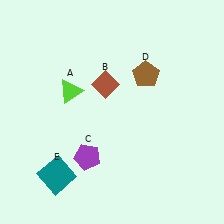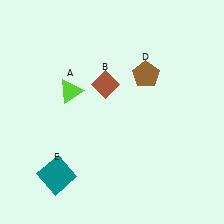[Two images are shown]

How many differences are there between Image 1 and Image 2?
There is 1 difference between the two images.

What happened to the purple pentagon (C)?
The purple pentagon (C) was removed in Image 2. It was in the bottom-left area of Image 1.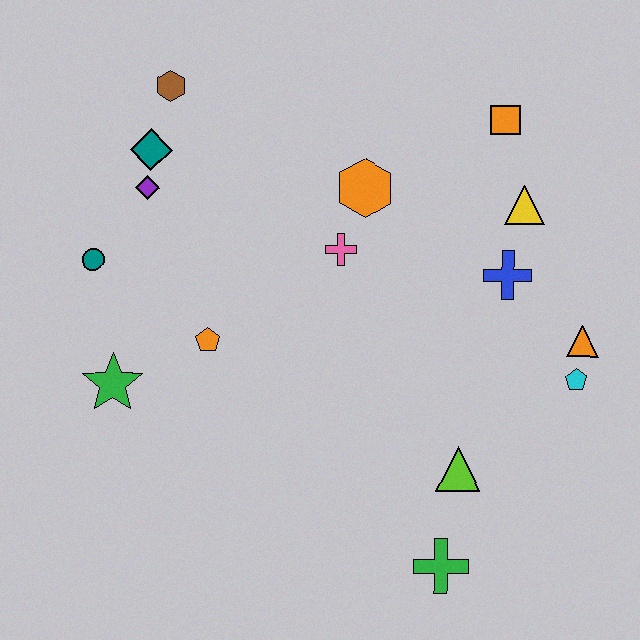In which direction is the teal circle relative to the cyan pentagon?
The teal circle is to the left of the cyan pentagon.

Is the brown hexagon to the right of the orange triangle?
No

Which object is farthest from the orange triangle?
The teal circle is farthest from the orange triangle.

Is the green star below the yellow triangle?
Yes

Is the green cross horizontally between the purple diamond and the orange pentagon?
No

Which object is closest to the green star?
The orange pentagon is closest to the green star.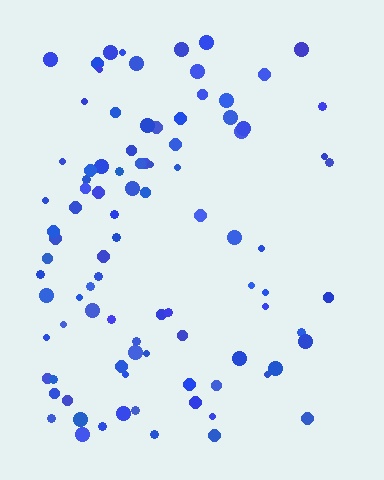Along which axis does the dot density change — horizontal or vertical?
Horizontal.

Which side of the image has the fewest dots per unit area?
The right.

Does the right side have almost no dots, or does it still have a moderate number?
Still a moderate number, just noticeably fewer than the left.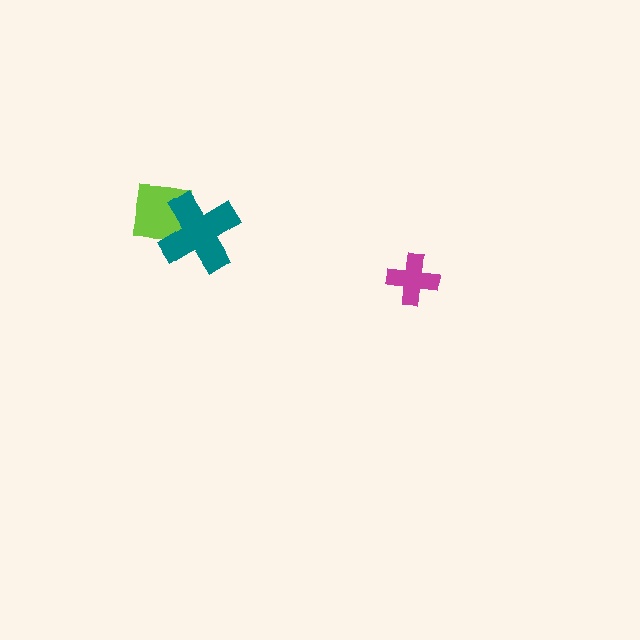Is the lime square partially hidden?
Yes, it is partially covered by another shape.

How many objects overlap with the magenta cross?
0 objects overlap with the magenta cross.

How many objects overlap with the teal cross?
1 object overlaps with the teal cross.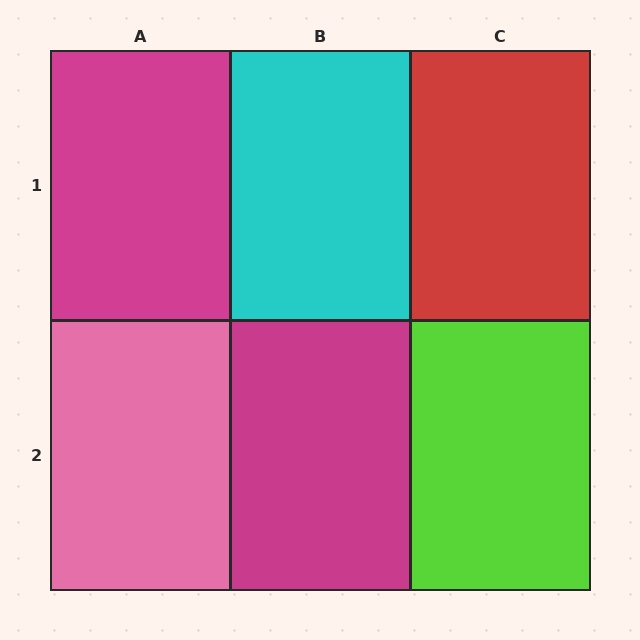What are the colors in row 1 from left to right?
Magenta, cyan, red.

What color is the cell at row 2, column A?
Pink.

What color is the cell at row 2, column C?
Lime.